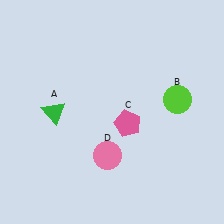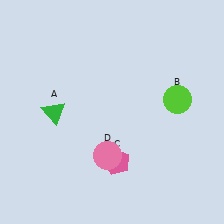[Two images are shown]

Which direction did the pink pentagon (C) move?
The pink pentagon (C) moved down.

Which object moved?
The pink pentagon (C) moved down.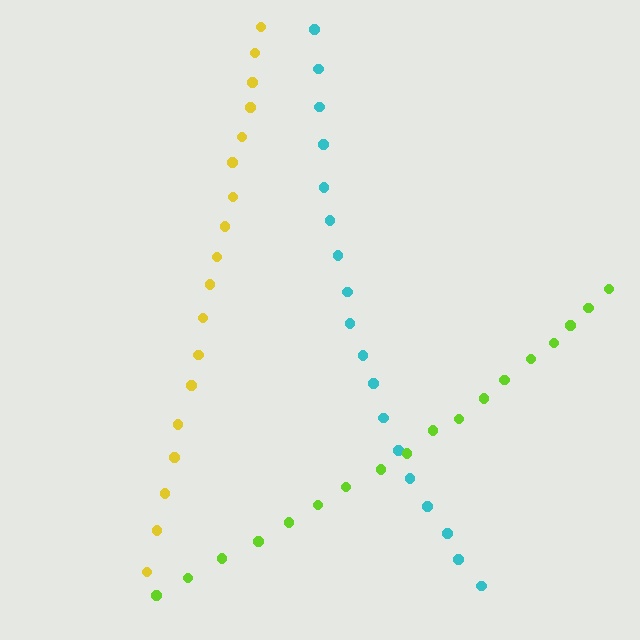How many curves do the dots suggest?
There are 3 distinct paths.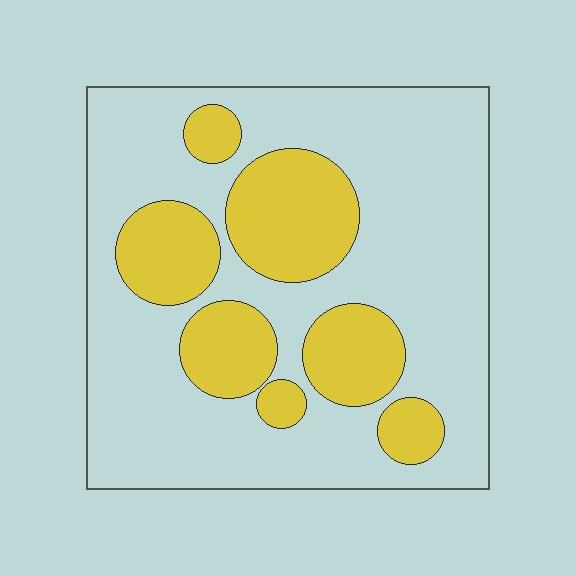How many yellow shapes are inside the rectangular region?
7.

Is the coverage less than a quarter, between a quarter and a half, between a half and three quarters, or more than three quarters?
Between a quarter and a half.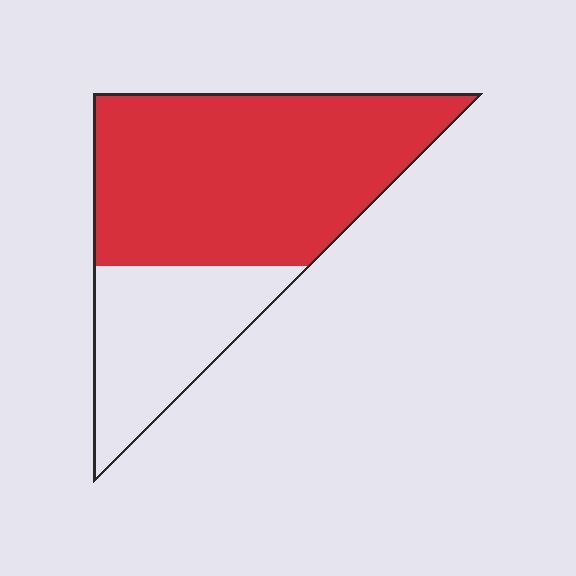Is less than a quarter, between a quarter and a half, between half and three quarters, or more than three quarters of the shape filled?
Between half and three quarters.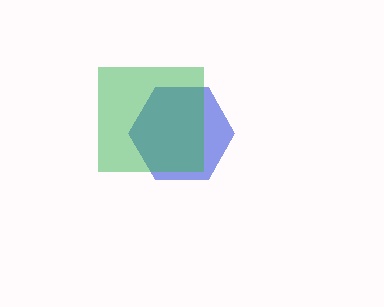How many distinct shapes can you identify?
There are 2 distinct shapes: a blue hexagon, a green square.